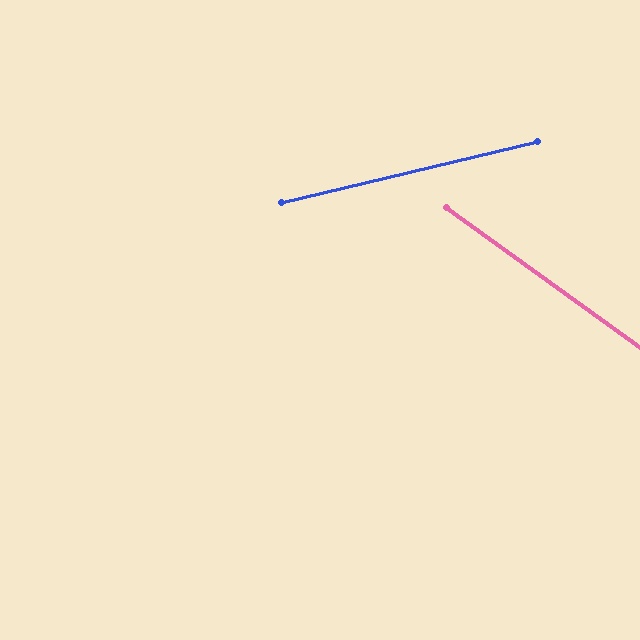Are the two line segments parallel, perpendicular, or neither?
Neither parallel nor perpendicular — they differ by about 49°.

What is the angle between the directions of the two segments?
Approximately 49 degrees.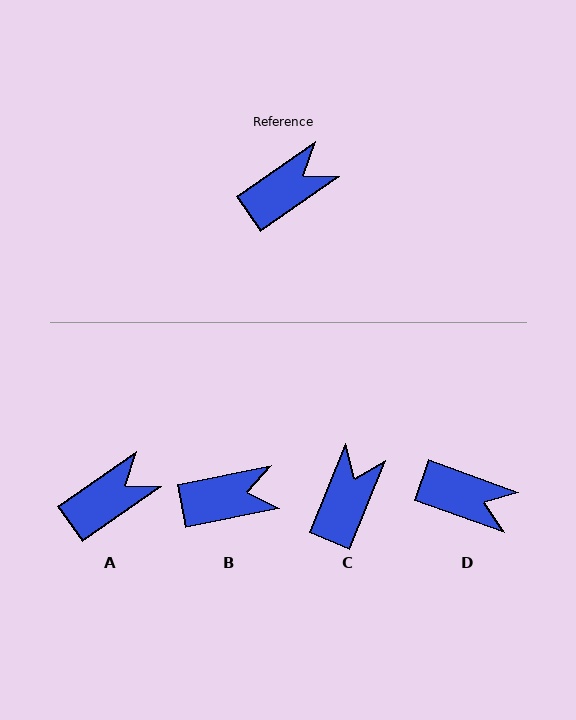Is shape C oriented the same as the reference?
No, it is off by about 33 degrees.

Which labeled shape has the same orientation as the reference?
A.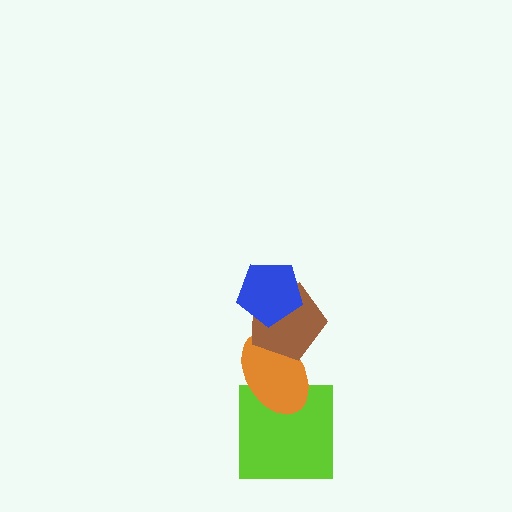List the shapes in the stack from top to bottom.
From top to bottom: the blue pentagon, the brown pentagon, the orange ellipse, the lime square.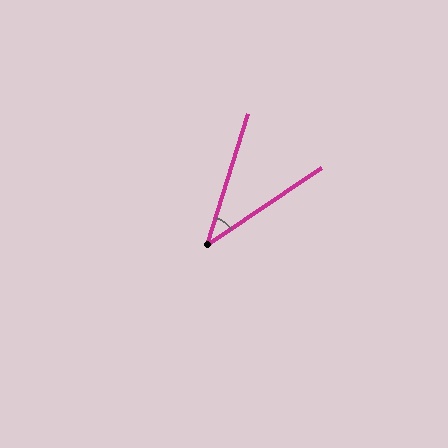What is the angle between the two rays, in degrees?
Approximately 39 degrees.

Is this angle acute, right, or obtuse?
It is acute.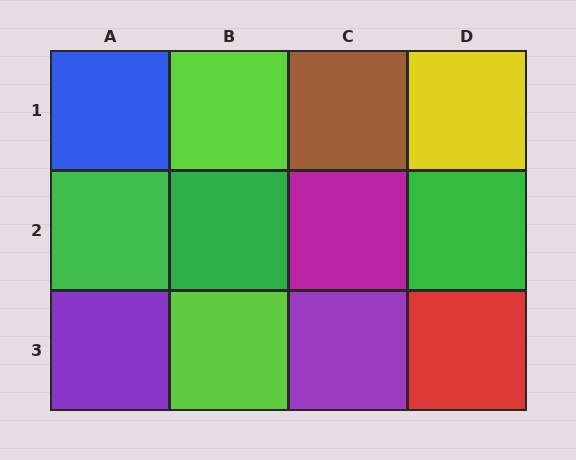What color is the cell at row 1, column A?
Blue.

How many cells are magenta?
1 cell is magenta.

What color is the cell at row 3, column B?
Lime.